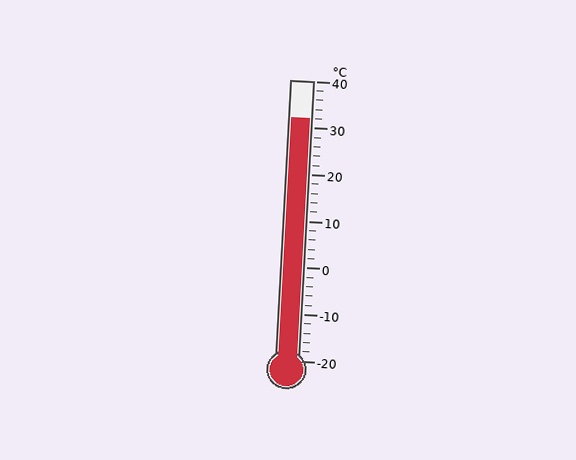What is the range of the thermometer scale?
The thermometer scale ranges from -20°C to 40°C.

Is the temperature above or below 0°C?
The temperature is above 0°C.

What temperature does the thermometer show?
The thermometer shows approximately 32°C.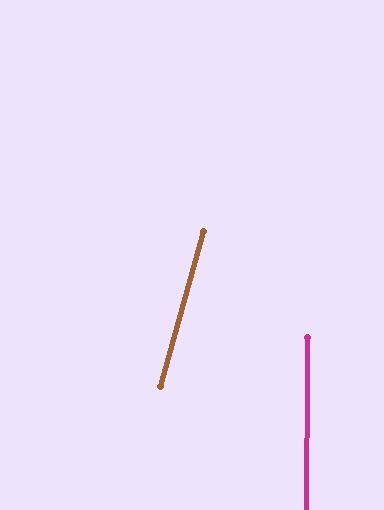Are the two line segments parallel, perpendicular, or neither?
Neither parallel nor perpendicular — they differ by about 15°.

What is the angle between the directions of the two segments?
Approximately 15 degrees.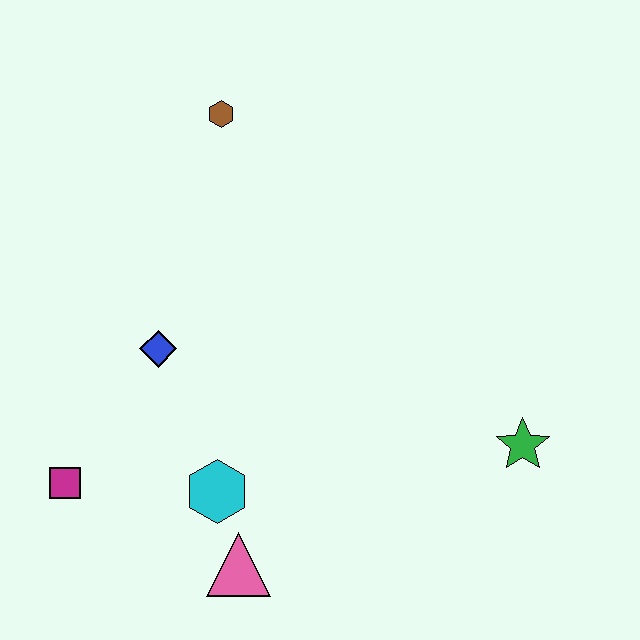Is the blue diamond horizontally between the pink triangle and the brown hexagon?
No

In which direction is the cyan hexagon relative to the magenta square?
The cyan hexagon is to the right of the magenta square.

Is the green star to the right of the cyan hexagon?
Yes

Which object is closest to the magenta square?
The cyan hexagon is closest to the magenta square.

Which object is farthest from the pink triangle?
The brown hexagon is farthest from the pink triangle.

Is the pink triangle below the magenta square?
Yes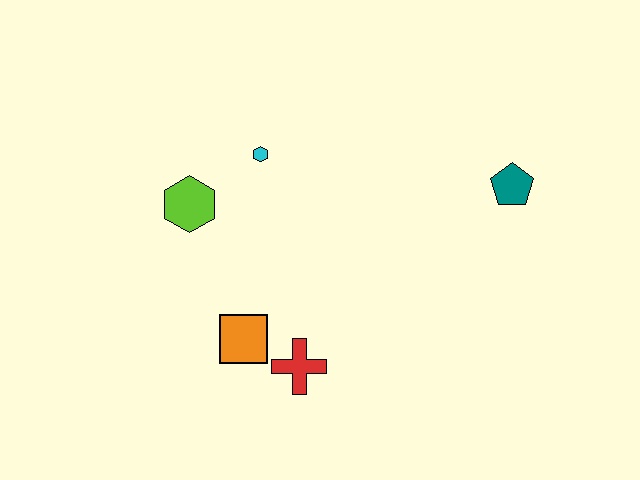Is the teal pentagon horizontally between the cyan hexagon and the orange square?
No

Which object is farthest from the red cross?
The teal pentagon is farthest from the red cross.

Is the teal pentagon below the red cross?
No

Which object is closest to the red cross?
The orange square is closest to the red cross.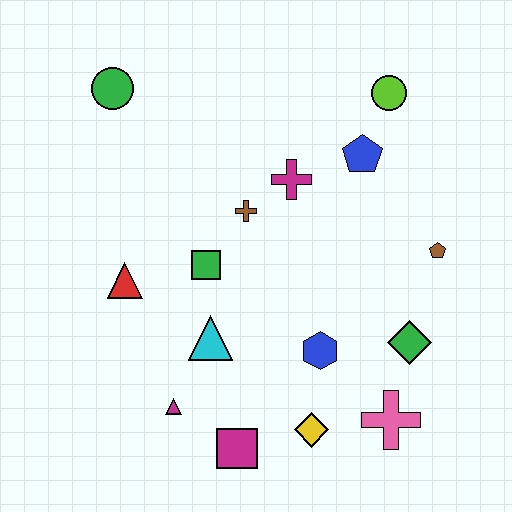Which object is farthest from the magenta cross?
The magenta square is farthest from the magenta cross.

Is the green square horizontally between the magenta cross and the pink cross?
No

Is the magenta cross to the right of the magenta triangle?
Yes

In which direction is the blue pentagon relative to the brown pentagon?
The blue pentagon is above the brown pentagon.